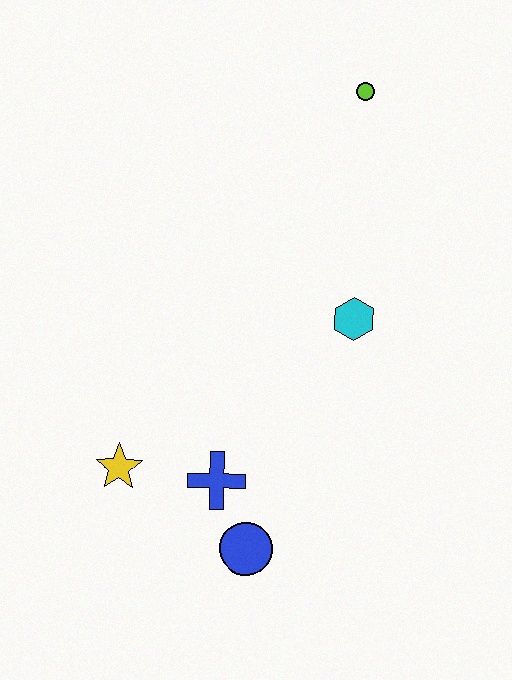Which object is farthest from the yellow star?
The lime circle is farthest from the yellow star.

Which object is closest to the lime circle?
The cyan hexagon is closest to the lime circle.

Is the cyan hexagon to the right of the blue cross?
Yes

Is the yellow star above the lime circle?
No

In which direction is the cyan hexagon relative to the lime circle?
The cyan hexagon is below the lime circle.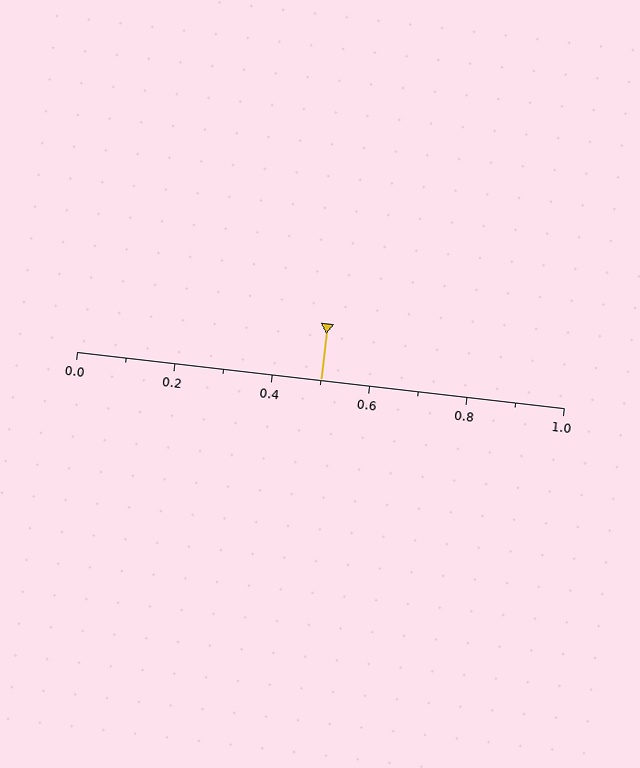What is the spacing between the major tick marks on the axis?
The major ticks are spaced 0.2 apart.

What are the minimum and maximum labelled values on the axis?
The axis runs from 0.0 to 1.0.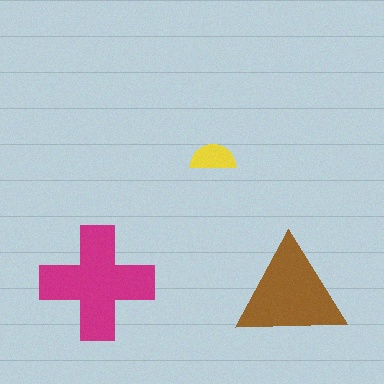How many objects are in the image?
There are 3 objects in the image.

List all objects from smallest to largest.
The yellow semicircle, the brown triangle, the magenta cross.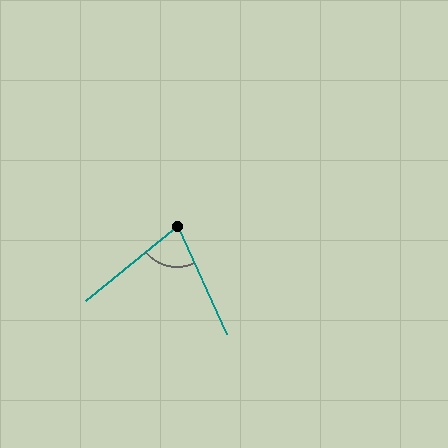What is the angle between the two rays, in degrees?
Approximately 76 degrees.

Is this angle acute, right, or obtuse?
It is acute.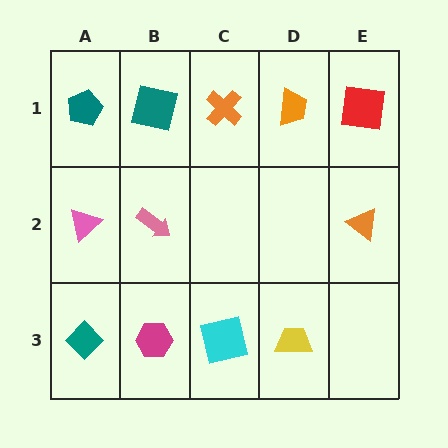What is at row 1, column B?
A teal square.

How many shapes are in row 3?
4 shapes.